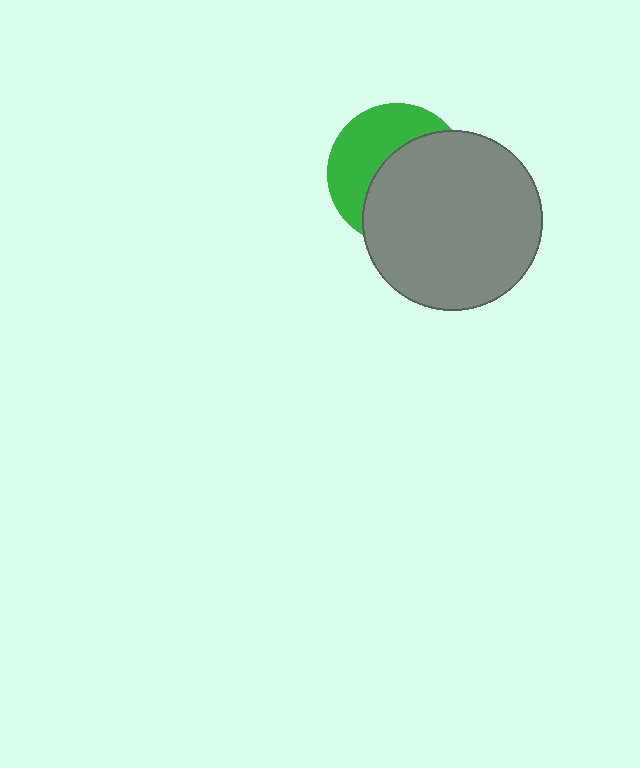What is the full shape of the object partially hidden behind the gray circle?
The partially hidden object is a green circle.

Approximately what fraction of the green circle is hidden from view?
Roughly 57% of the green circle is hidden behind the gray circle.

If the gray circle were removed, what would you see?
You would see the complete green circle.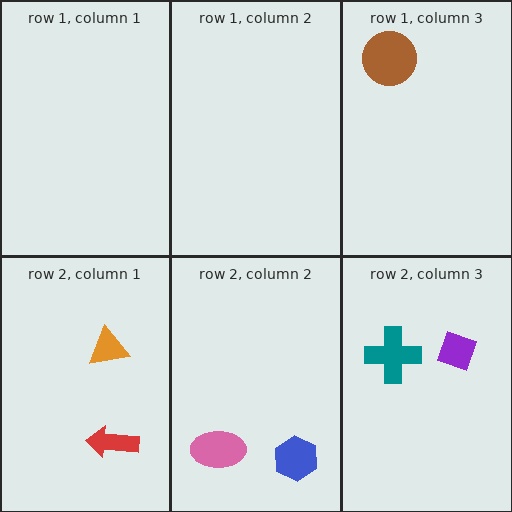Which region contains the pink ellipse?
The row 2, column 2 region.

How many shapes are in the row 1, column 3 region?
1.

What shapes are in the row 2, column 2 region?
The blue hexagon, the pink ellipse.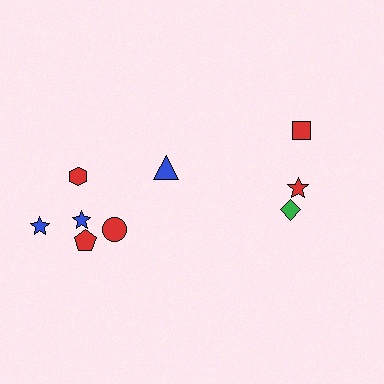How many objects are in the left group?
There are 6 objects.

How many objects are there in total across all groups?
There are 9 objects.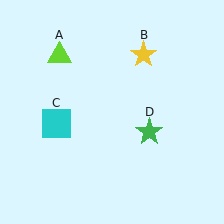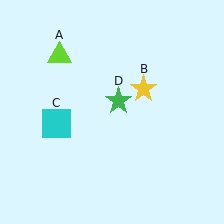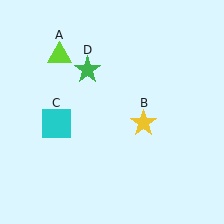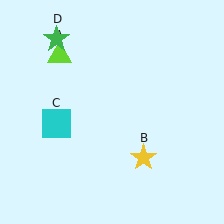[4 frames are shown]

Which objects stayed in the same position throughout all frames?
Lime triangle (object A) and cyan square (object C) remained stationary.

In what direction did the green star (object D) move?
The green star (object D) moved up and to the left.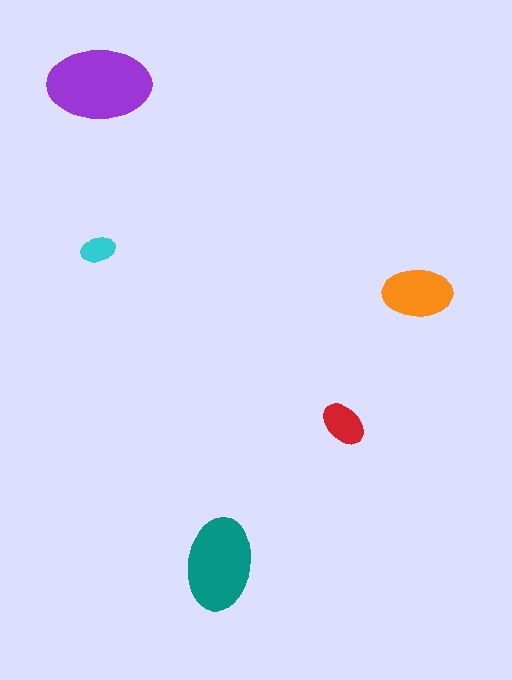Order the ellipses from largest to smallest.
the purple one, the teal one, the orange one, the red one, the cyan one.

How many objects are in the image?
There are 5 objects in the image.